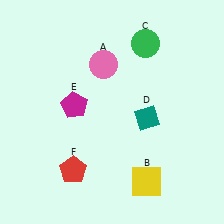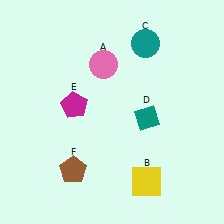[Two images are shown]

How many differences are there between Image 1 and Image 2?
There are 2 differences between the two images.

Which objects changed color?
C changed from green to teal. F changed from red to brown.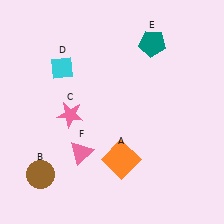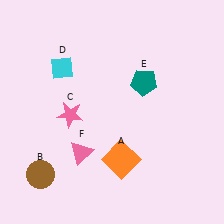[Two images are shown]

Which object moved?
The teal pentagon (E) moved down.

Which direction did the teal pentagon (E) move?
The teal pentagon (E) moved down.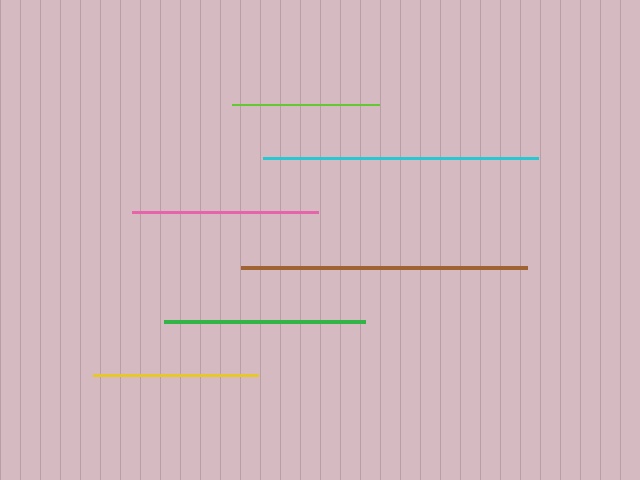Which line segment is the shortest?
The lime line is the shortest at approximately 147 pixels.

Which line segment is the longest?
The brown line is the longest at approximately 285 pixels.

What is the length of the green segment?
The green segment is approximately 201 pixels long.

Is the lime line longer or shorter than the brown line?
The brown line is longer than the lime line.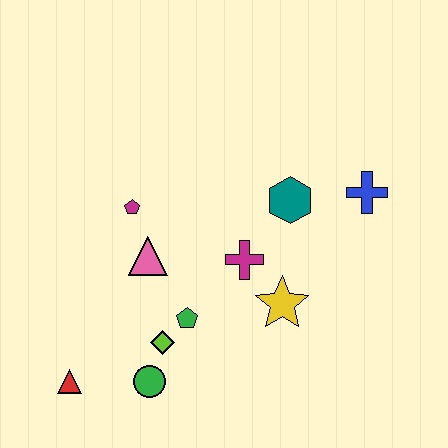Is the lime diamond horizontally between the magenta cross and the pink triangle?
Yes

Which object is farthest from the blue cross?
The red triangle is farthest from the blue cross.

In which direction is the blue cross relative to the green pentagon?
The blue cross is to the right of the green pentagon.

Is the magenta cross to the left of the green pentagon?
No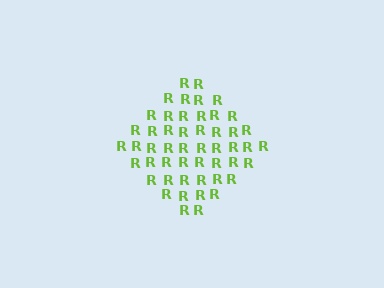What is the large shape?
The large shape is a diamond.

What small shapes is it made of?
It is made of small letter R's.